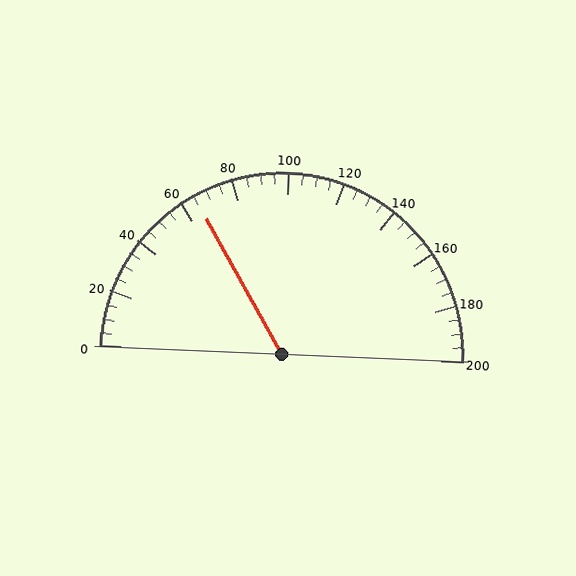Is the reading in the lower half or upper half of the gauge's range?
The reading is in the lower half of the range (0 to 200).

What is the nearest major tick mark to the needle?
The nearest major tick mark is 60.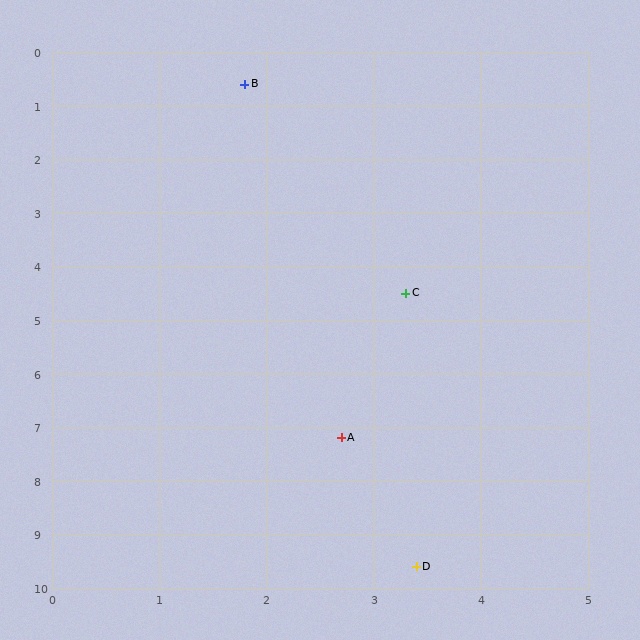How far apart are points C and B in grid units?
Points C and B are about 4.2 grid units apart.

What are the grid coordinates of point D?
Point D is at approximately (3.4, 9.6).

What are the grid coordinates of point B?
Point B is at approximately (1.8, 0.6).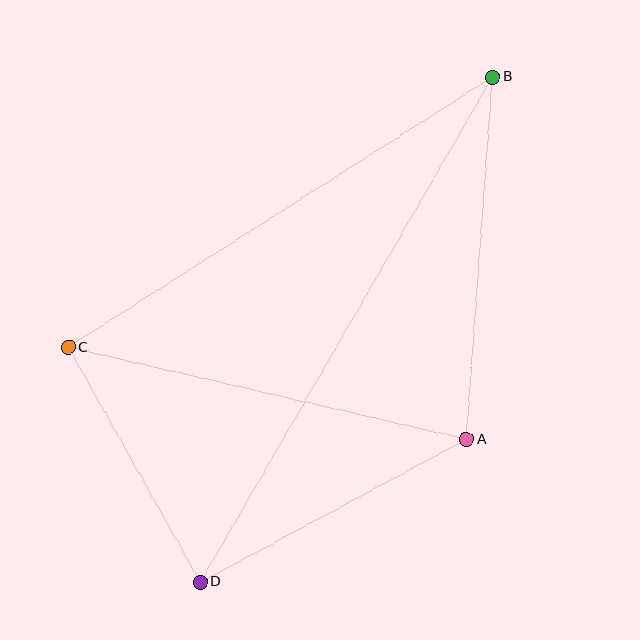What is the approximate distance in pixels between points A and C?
The distance between A and C is approximately 409 pixels.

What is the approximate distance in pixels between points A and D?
The distance between A and D is approximately 302 pixels.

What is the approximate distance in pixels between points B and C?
The distance between B and C is approximately 503 pixels.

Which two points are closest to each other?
Points C and D are closest to each other.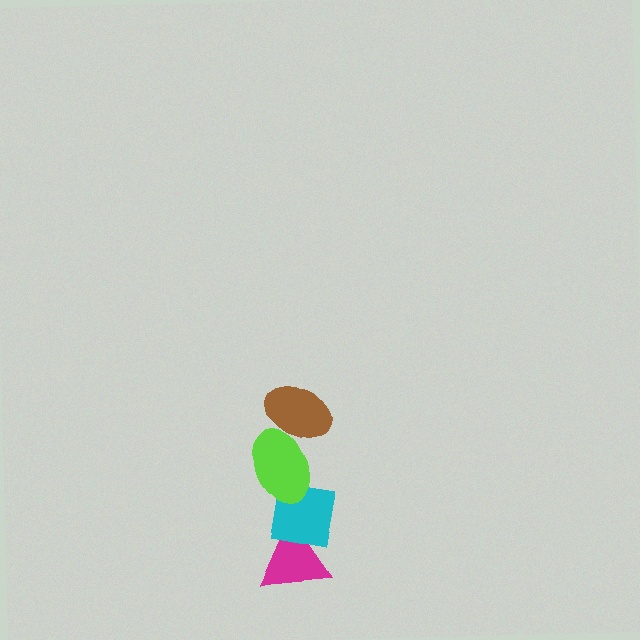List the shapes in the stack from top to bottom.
From top to bottom: the brown ellipse, the lime ellipse, the cyan square, the magenta triangle.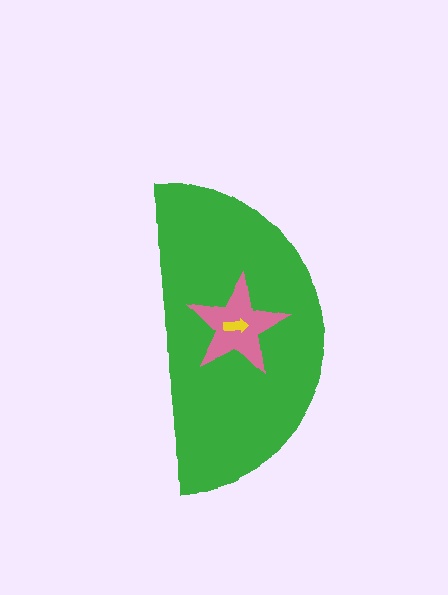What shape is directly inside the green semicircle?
The pink star.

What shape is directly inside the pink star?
The yellow arrow.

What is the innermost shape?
The yellow arrow.